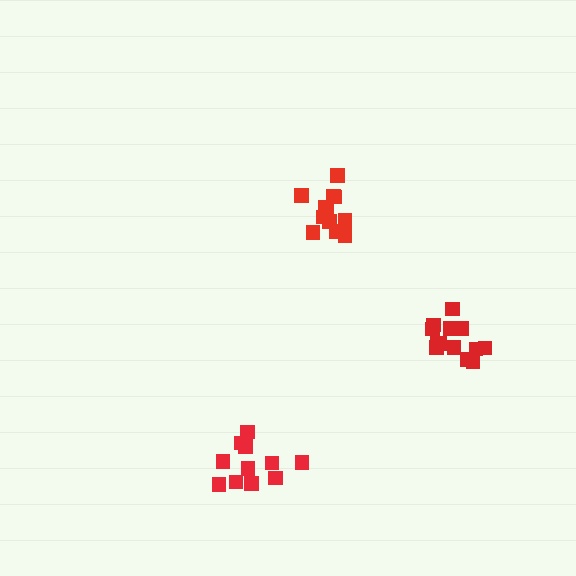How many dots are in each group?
Group 1: 12 dots, Group 2: 11 dots, Group 3: 13 dots (36 total).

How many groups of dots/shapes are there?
There are 3 groups.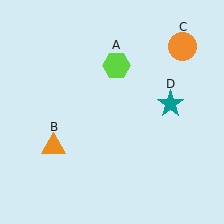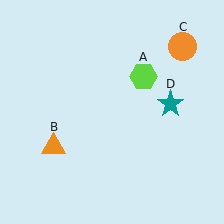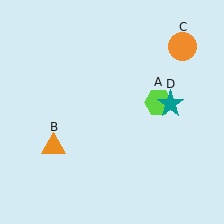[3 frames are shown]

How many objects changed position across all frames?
1 object changed position: lime hexagon (object A).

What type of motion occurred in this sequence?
The lime hexagon (object A) rotated clockwise around the center of the scene.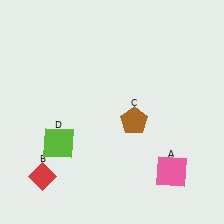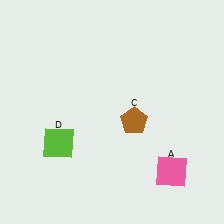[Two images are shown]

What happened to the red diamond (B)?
The red diamond (B) was removed in Image 2. It was in the bottom-left area of Image 1.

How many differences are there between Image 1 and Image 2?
There is 1 difference between the two images.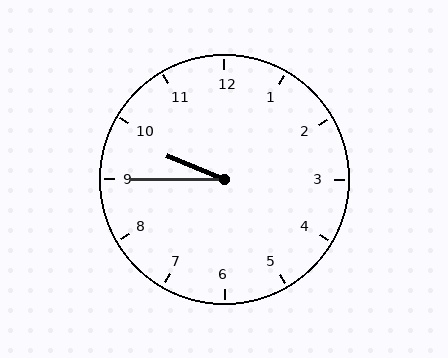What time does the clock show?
9:45.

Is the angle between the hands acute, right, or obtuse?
It is acute.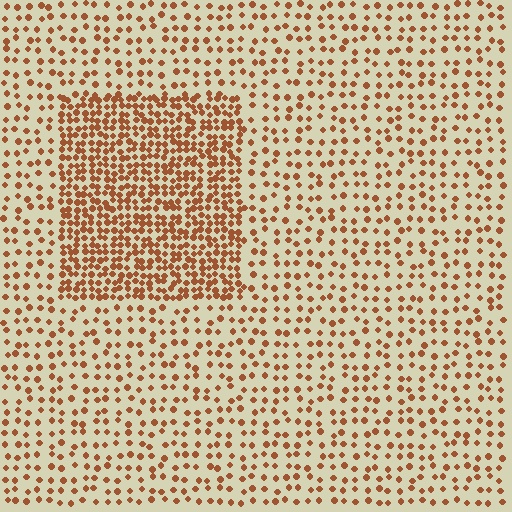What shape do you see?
I see a rectangle.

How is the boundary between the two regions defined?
The boundary is defined by a change in element density (approximately 2.4x ratio). All elements are the same color, size, and shape.